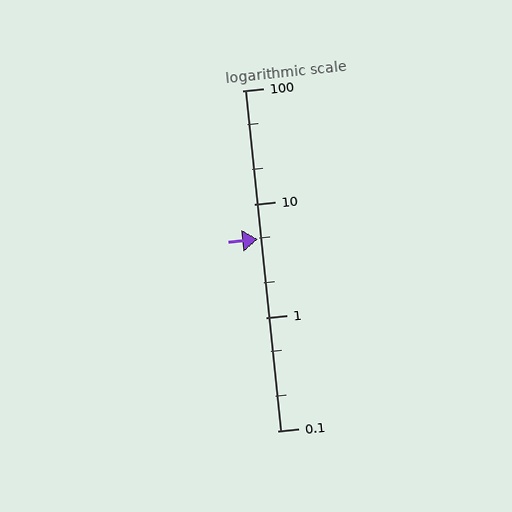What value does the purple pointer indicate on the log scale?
The pointer indicates approximately 4.9.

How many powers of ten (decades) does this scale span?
The scale spans 3 decades, from 0.1 to 100.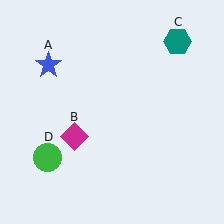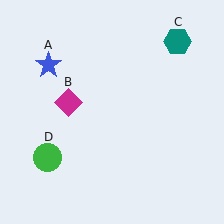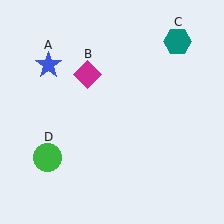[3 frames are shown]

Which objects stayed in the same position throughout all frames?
Blue star (object A) and teal hexagon (object C) and green circle (object D) remained stationary.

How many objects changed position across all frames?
1 object changed position: magenta diamond (object B).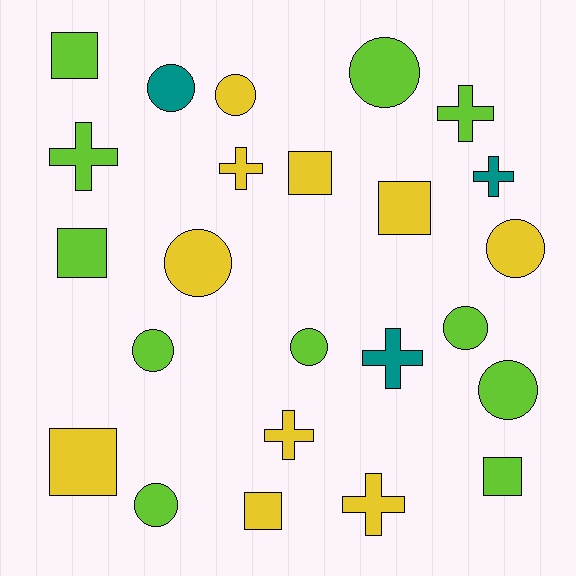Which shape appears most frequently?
Circle, with 10 objects.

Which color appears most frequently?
Lime, with 11 objects.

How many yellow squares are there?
There are 4 yellow squares.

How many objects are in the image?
There are 24 objects.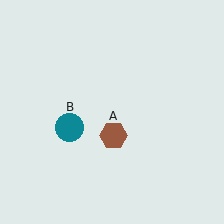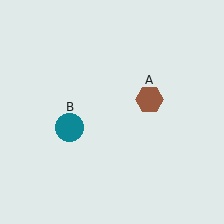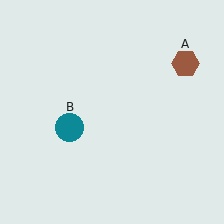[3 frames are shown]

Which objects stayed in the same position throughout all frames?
Teal circle (object B) remained stationary.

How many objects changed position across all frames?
1 object changed position: brown hexagon (object A).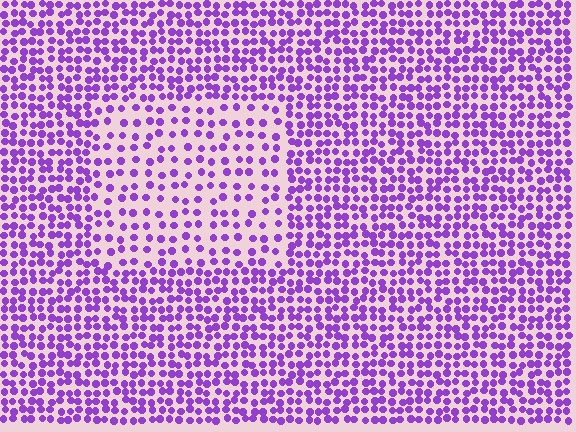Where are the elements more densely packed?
The elements are more densely packed outside the rectangle boundary.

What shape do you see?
I see a rectangle.